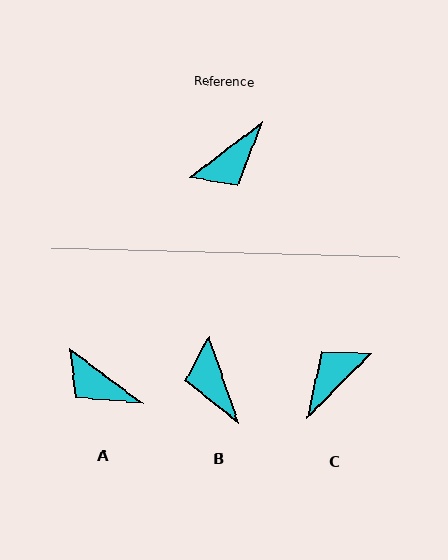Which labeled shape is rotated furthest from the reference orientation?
C, about 172 degrees away.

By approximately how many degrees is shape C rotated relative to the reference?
Approximately 172 degrees clockwise.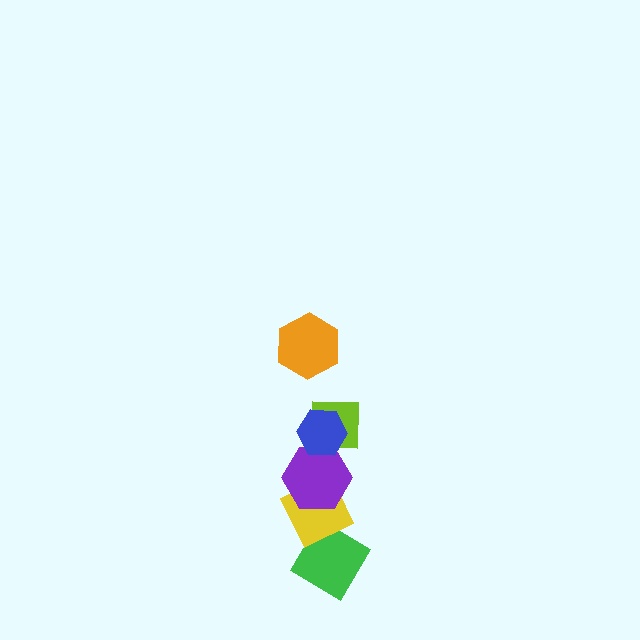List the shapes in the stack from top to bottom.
From top to bottom: the orange hexagon, the blue hexagon, the lime square, the purple hexagon, the yellow diamond, the green diamond.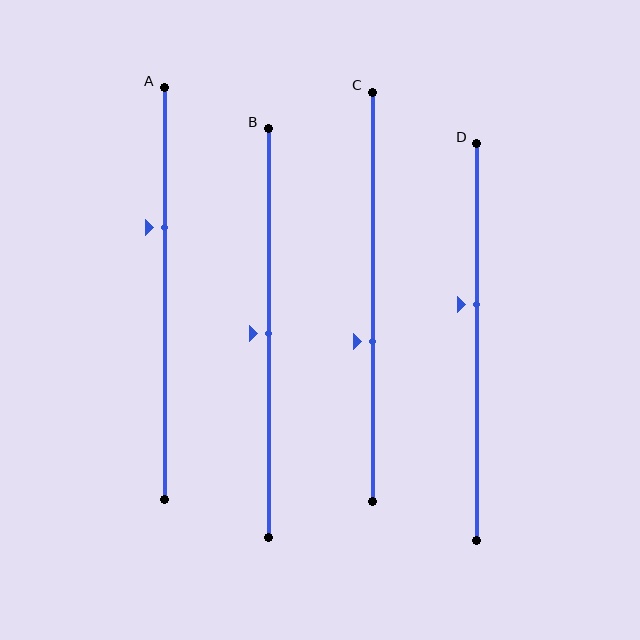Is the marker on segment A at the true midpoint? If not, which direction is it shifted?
No, the marker on segment A is shifted upward by about 16% of the segment length.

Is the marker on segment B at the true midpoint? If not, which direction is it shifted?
Yes, the marker on segment B is at the true midpoint.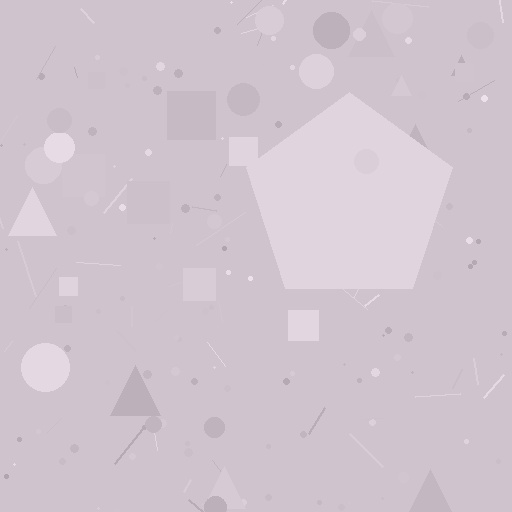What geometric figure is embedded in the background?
A pentagon is embedded in the background.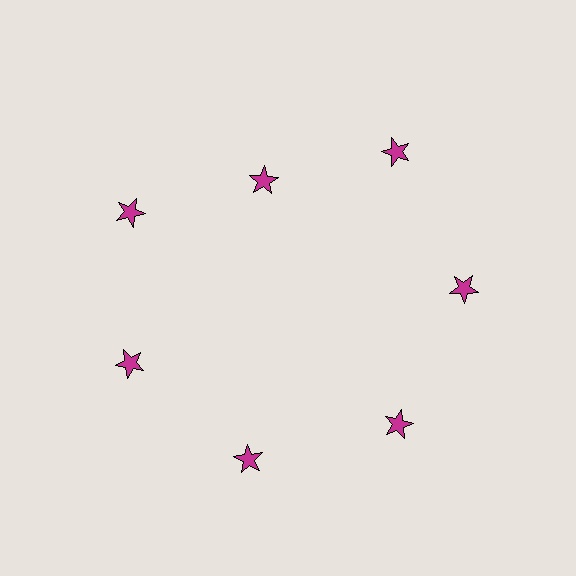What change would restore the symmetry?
The symmetry would be restored by moving it outward, back onto the ring so that all 7 stars sit at equal angles and equal distance from the center.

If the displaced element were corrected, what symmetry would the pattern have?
It would have 7-fold rotational symmetry — the pattern would map onto itself every 51 degrees.